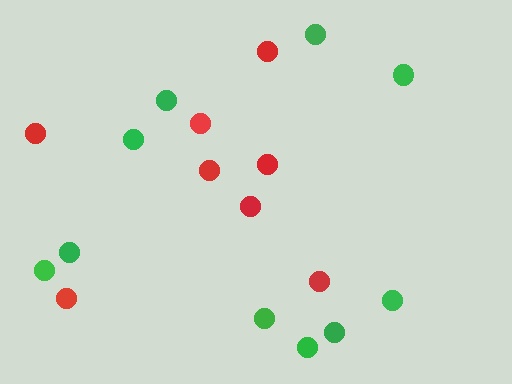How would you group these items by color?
There are 2 groups: one group of red circles (8) and one group of green circles (10).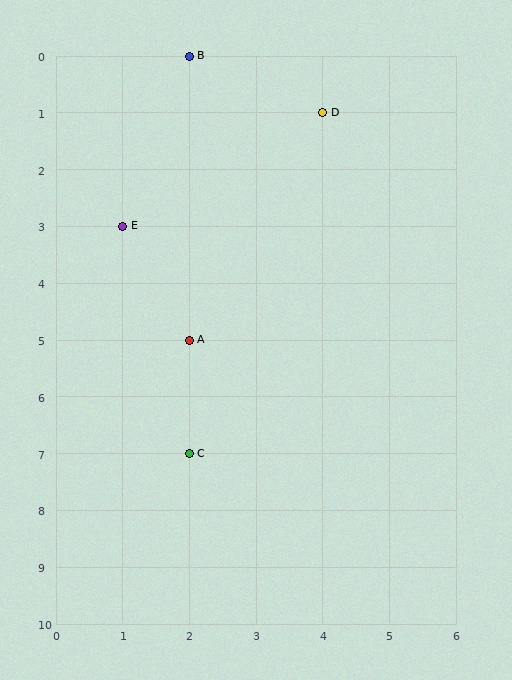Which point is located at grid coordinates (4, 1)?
Point D is at (4, 1).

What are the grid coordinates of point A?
Point A is at grid coordinates (2, 5).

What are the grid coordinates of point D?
Point D is at grid coordinates (4, 1).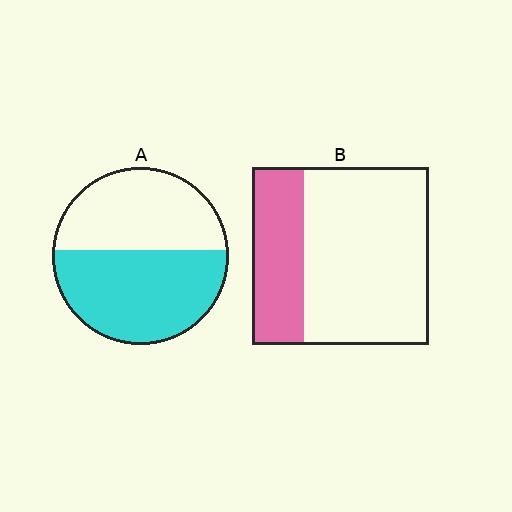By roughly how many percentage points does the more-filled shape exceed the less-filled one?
By roughly 25 percentage points (A over B).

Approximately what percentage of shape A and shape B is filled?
A is approximately 55% and B is approximately 30%.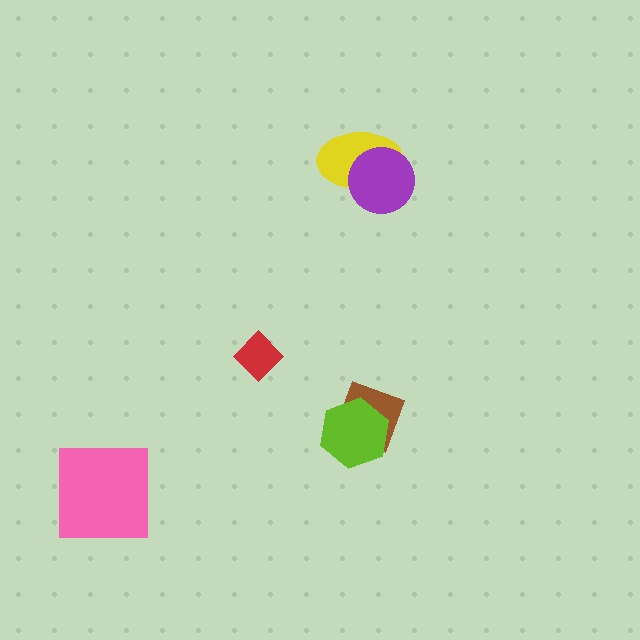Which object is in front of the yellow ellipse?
The purple circle is in front of the yellow ellipse.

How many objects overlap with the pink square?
0 objects overlap with the pink square.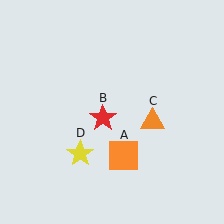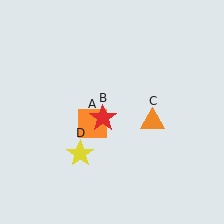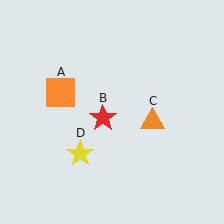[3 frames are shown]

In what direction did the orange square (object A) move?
The orange square (object A) moved up and to the left.